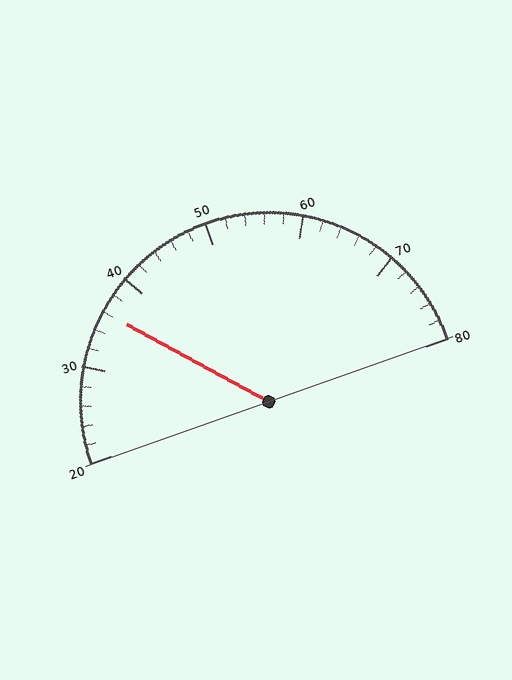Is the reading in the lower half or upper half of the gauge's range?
The reading is in the lower half of the range (20 to 80).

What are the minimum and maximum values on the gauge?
The gauge ranges from 20 to 80.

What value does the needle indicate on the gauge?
The needle indicates approximately 36.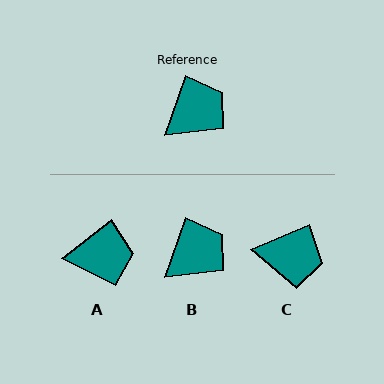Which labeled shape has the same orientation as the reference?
B.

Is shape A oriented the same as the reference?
No, it is off by about 33 degrees.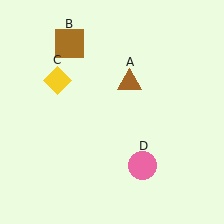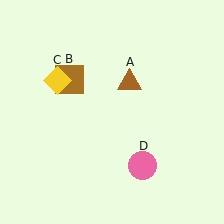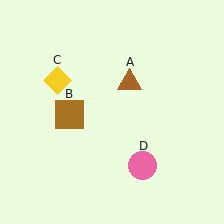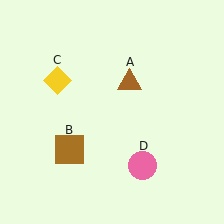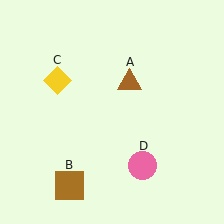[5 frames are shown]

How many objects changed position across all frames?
1 object changed position: brown square (object B).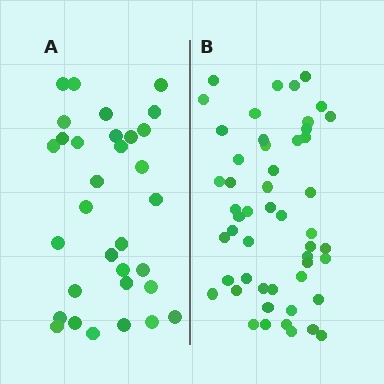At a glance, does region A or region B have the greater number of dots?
Region B (the right region) has more dots.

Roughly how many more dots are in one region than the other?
Region B has approximately 20 more dots than region A.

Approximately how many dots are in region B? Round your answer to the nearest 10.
About 50 dots. (The exact count is 51, which rounds to 50.)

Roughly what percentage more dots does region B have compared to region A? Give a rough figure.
About 60% more.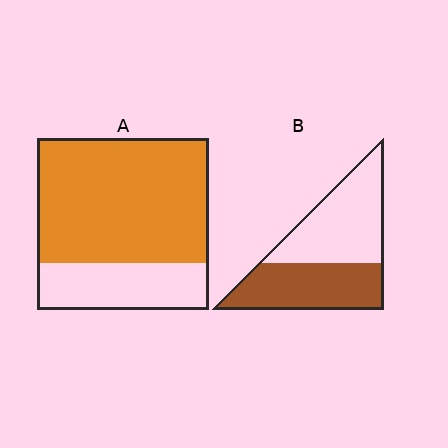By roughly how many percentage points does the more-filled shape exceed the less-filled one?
By roughly 25 percentage points (A over B).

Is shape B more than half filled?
Roughly half.